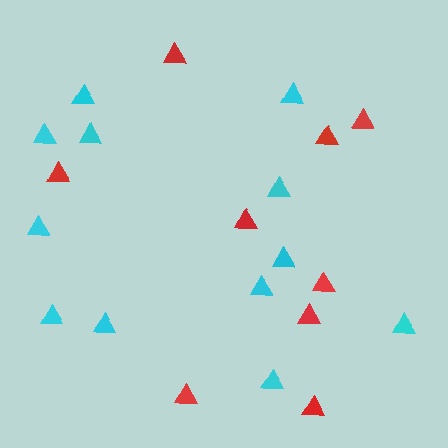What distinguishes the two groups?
There are 2 groups: one group of cyan triangles (12) and one group of red triangles (9).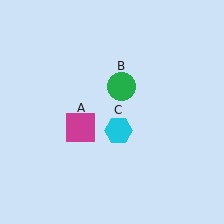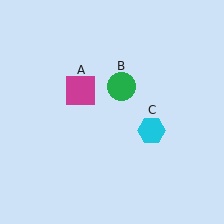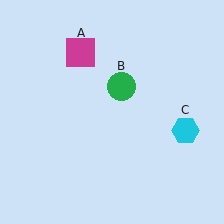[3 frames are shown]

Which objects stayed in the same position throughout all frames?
Green circle (object B) remained stationary.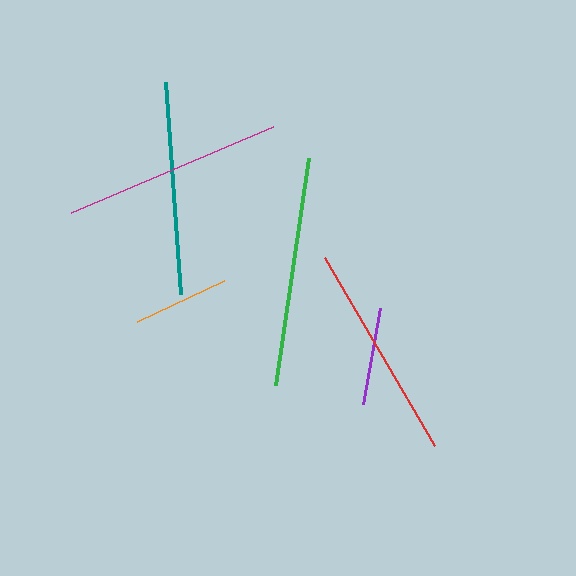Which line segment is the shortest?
The orange line is the shortest at approximately 97 pixels.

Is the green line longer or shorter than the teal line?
The green line is longer than the teal line.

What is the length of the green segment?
The green segment is approximately 229 pixels long.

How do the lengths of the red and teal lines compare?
The red and teal lines are approximately the same length.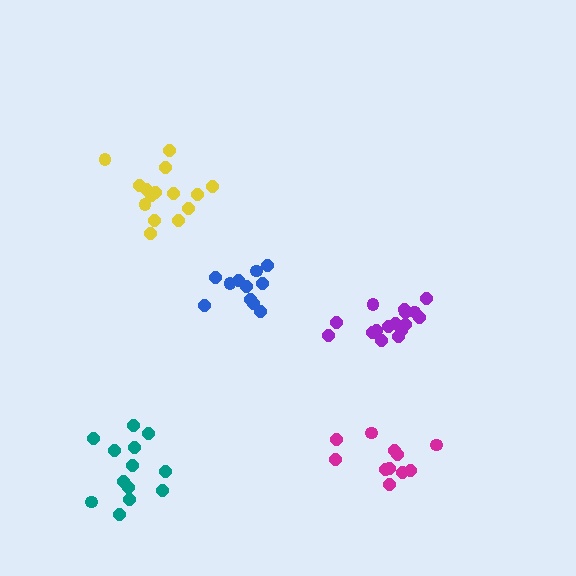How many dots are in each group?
Group 1: 16 dots, Group 2: 11 dots, Group 3: 11 dots, Group 4: 15 dots, Group 5: 13 dots (66 total).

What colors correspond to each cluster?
The clusters are colored: purple, blue, magenta, yellow, teal.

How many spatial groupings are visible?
There are 5 spatial groupings.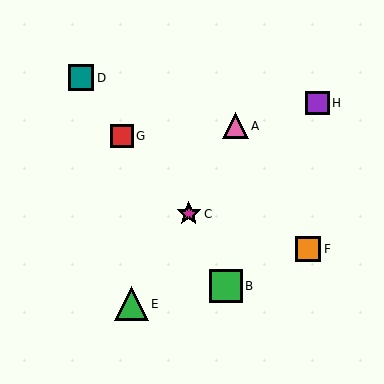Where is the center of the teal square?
The center of the teal square is at (81, 78).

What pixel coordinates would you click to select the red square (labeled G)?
Click at (122, 136) to select the red square G.